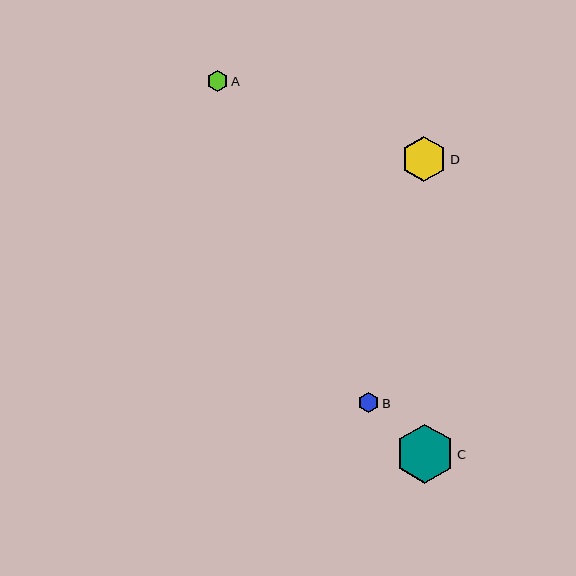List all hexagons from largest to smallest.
From largest to smallest: C, D, A, B.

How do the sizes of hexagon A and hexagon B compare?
Hexagon A and hexagon B are approximately the same size.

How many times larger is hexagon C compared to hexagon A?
Hexagon C is approximately 2.9 times the size of hexagon A.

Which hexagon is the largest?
Hexagon C is the largest with a size of approximately 59 pixels.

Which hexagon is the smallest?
Hexagon B is the smallest with a size of approximately 20 pixels.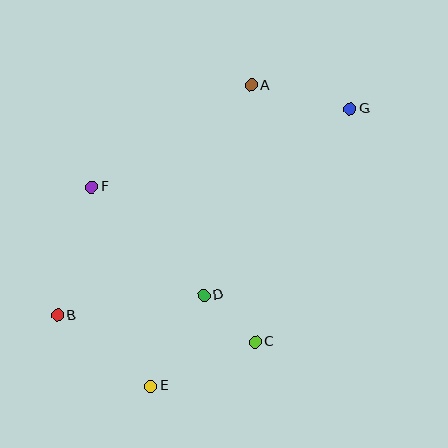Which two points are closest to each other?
Points C and D are closest to each other.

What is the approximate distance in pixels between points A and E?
The distance between A and E is approximately 317 pixels.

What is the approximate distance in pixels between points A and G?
The distance between A and G is approximately 102 pixels.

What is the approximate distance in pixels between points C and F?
The distance between C and F is approximately 225 pixels.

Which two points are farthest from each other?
Points B and G are farthest from each other.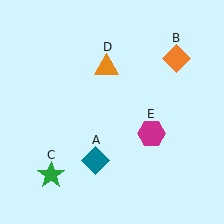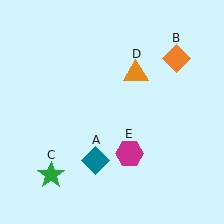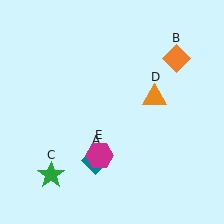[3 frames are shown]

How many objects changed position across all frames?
2 objects changed position: orange triangle (object D), magenta hexagon (object E).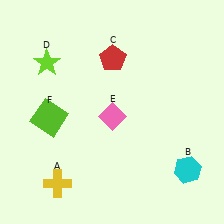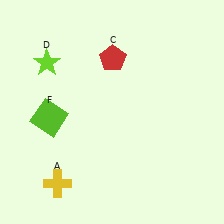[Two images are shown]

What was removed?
The cyan hexagon (B), the pink diamond (E) were removed in Image 2.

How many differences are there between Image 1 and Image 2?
There are 2 differences between the two images.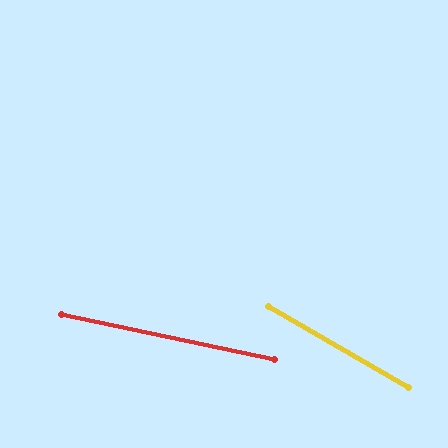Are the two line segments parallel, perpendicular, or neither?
Neither parallel nor perpendicular — they differ by about 18°.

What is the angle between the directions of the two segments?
Approximately 18 degrees.